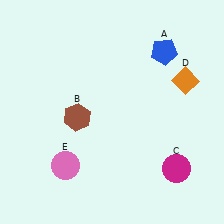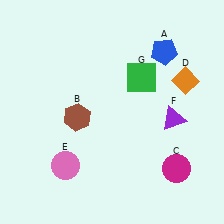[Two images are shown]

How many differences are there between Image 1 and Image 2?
There are 2 differences between the two images.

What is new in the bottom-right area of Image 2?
A purple triangle (F) was added in the bottom-right area of Image 2.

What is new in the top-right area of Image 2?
A green square (G) was added in the top-right area of Image 2.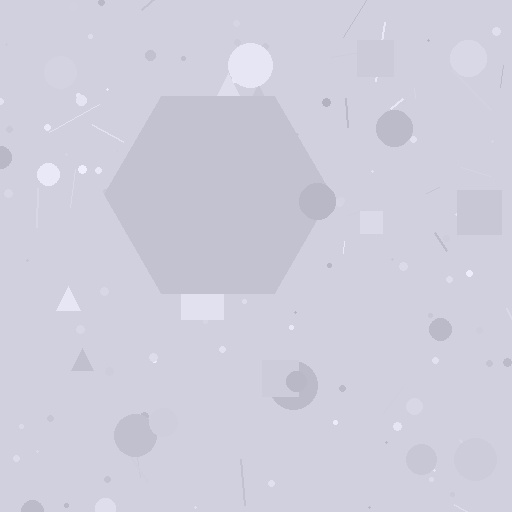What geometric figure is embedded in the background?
A hexagon is embedded in the background.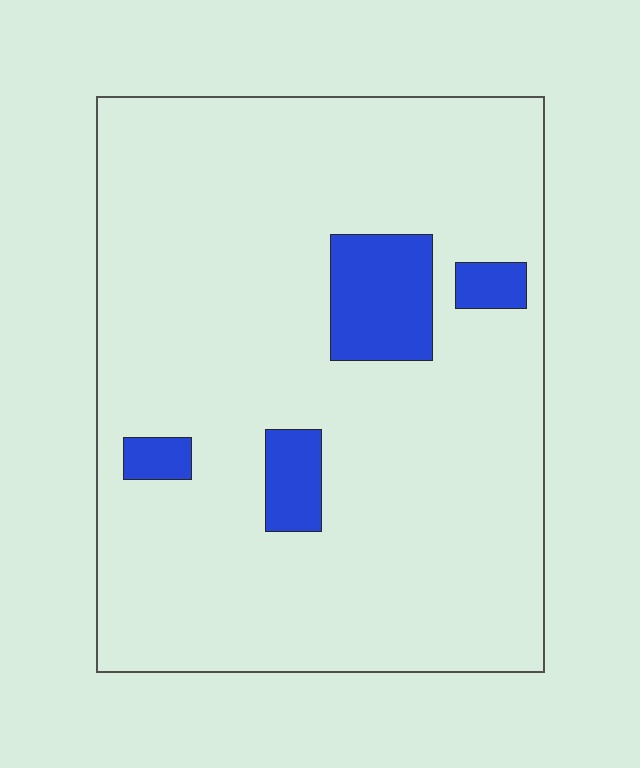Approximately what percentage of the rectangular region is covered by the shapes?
Approximately 10%.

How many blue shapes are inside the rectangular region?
4.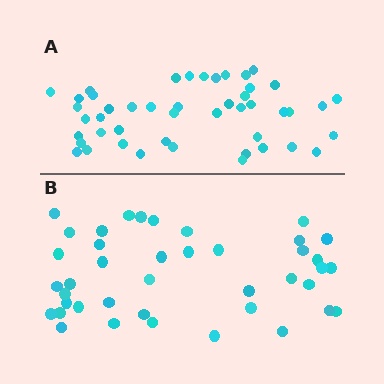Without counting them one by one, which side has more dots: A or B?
Region A (the top region) has more dots.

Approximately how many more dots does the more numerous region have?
Region A has about 6 more dots than region B.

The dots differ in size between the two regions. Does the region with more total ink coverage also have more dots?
No. Region B has more total ink coverage because its dots are larger, but region A actually contains more individual dots. Total area can be misleading — the number of items is what matters here.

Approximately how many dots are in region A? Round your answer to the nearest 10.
About 50 dots. (The exact count is 47, which rounds to 50.)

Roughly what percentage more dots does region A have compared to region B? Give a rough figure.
About 15% more.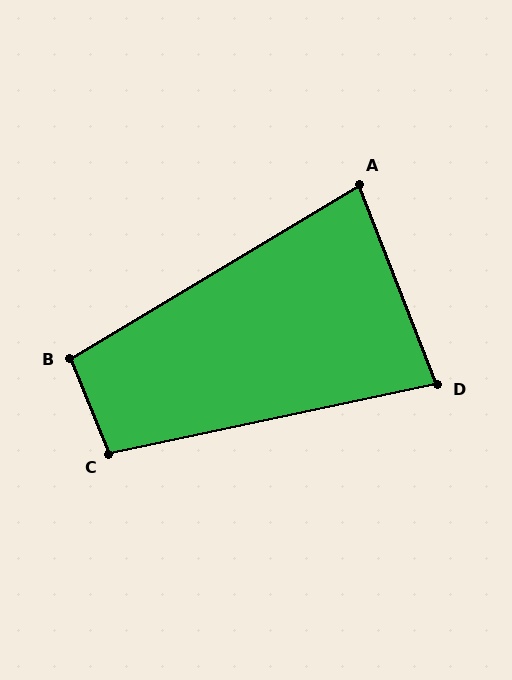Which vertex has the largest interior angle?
C, at approximately 100 degrees.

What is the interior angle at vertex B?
Approximately 99 degrees (obtuse).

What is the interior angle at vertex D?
Approximately 81 degrees (acute).